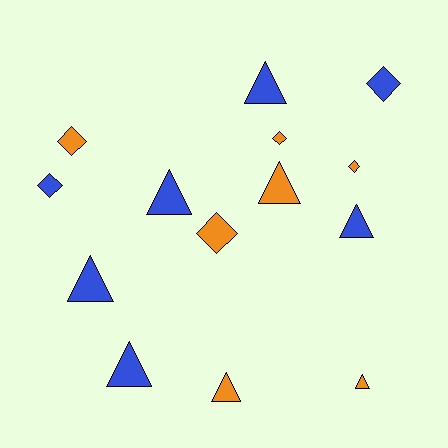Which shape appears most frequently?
Triangle, with 8 objects.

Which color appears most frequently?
Orange, with 7 objects.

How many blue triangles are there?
There are 5 blue triangles.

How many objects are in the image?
There are 14 objects.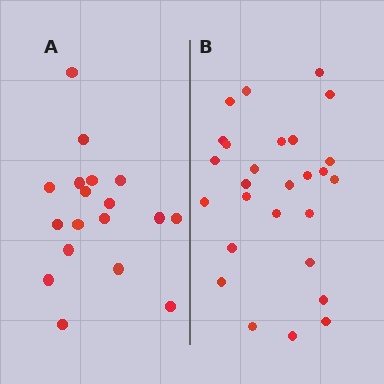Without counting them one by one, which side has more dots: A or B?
Region B (the right region) has more dots.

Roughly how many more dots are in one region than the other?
Region B has roughly 8 or so more dots than region A.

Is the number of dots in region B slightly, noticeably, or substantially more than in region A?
Region B has substantially more. The ratio is roughly 1.5 to 1.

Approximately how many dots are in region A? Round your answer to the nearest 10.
About 20 dots. (The exact count is 18, which rounds to 20.)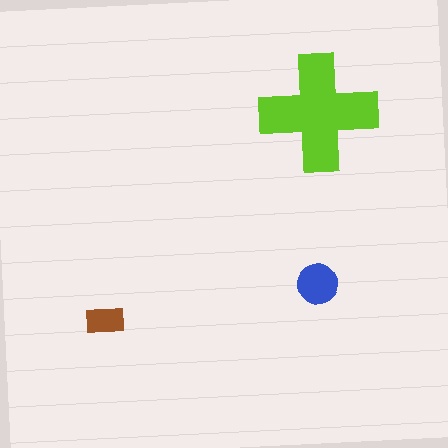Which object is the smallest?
The brown rectangle.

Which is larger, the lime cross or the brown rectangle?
The lime cross.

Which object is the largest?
The lime cross.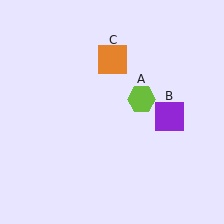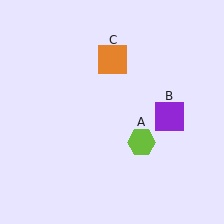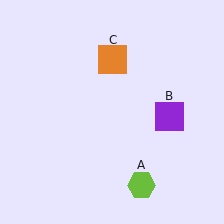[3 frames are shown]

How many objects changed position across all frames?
1 object changed position: lime hexagon (object A).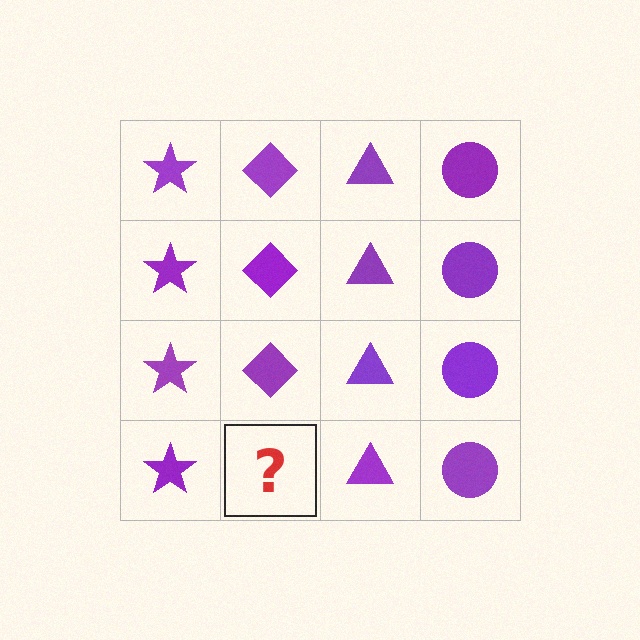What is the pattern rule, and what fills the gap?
The rule is that each column has a consistent shape. The gap should be filled with a purple diamond.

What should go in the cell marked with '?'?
The missing cell should contain a purple diamond.